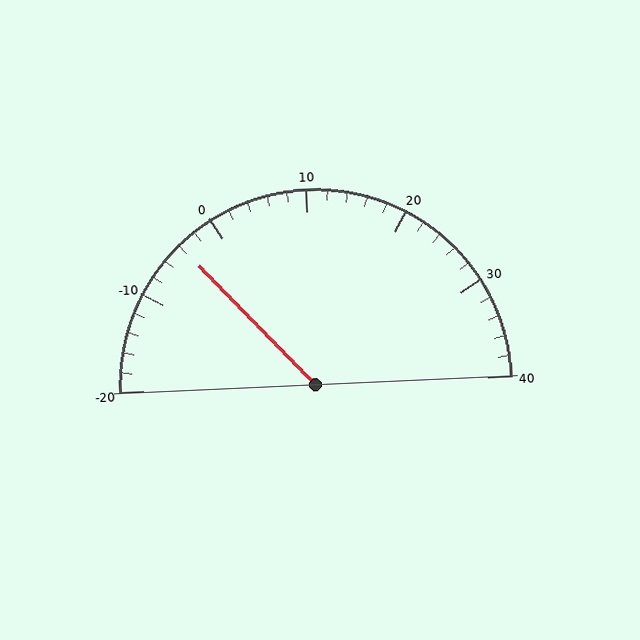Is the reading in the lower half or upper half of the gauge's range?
The reading is in the lower half of the range (-20 to 40).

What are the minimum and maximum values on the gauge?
The gauge ranges from -20 to 40.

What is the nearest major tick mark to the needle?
The nearest major tick mark is 0.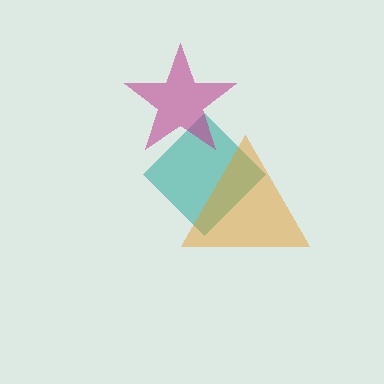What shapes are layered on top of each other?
The layered shapes are: a teal diamond, an orange triangle, a magenta star.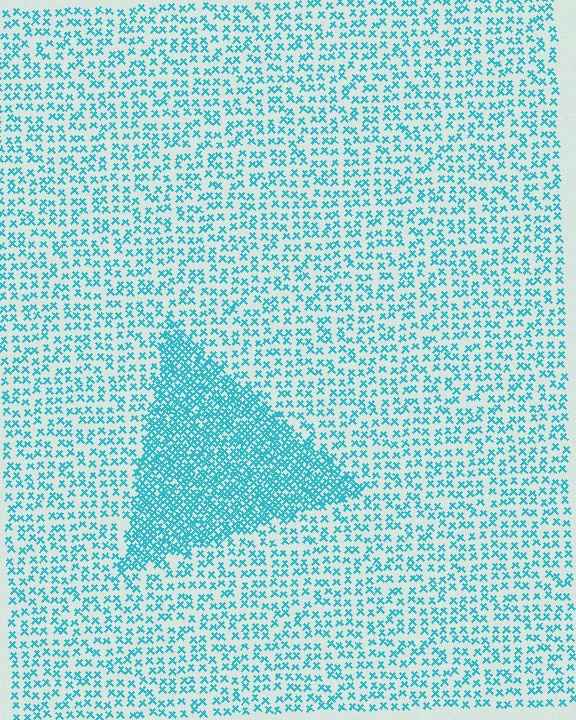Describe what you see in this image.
The image contains small cyan elements arranged at two different densities. A triangle-shaped region is visible where the elements are more densely packed than the surrounding area.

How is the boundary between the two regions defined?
The boundary is defined by a change in element density (approximately 2.5x ratio). All elements are the same color, size, and shape.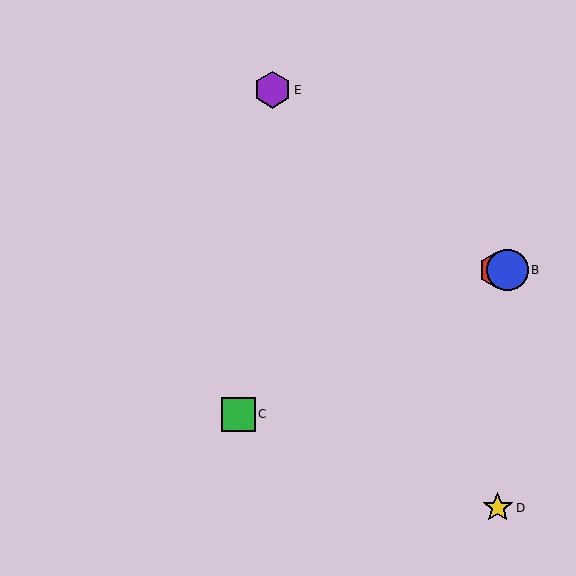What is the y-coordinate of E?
Object E is at y≈90.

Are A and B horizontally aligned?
Yes, both are at y≈270.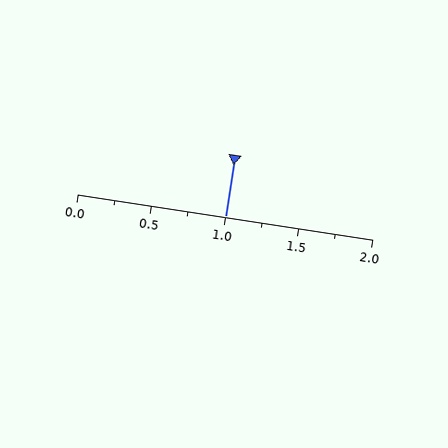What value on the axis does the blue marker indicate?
The marker indicates approximately 1.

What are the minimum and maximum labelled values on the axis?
The axis runs from 0.0 to 2.0.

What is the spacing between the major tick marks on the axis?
The major ticks are spaced 0.5 apart.